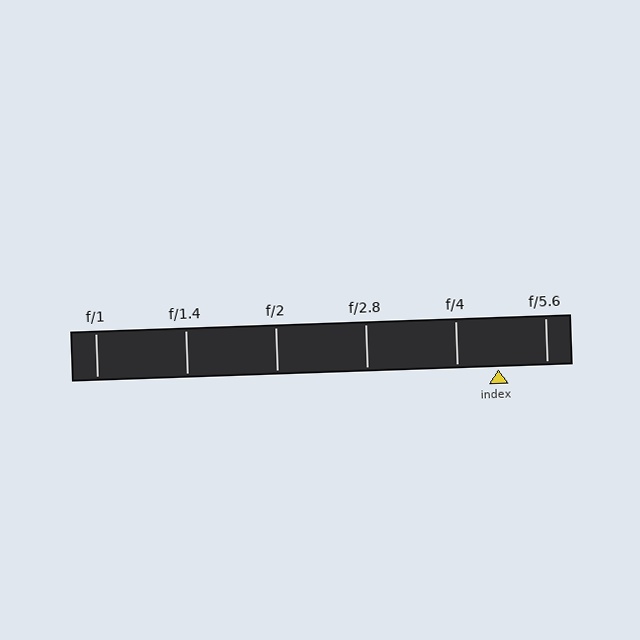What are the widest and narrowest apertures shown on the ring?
The widest aperture shown is f/1 and the narrowest is f/5.6.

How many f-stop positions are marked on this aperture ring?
There are 6 f-stop positions marked.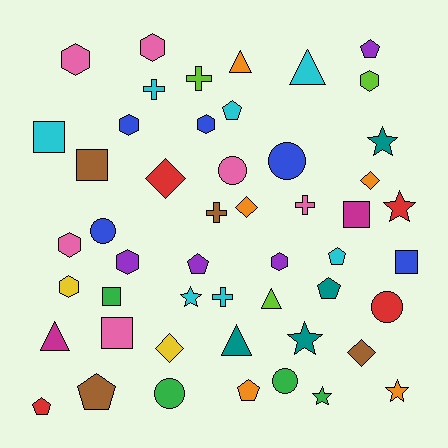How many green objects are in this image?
There are 4 green objects.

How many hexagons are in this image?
There are 9 hexagons.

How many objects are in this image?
There are 50 objects.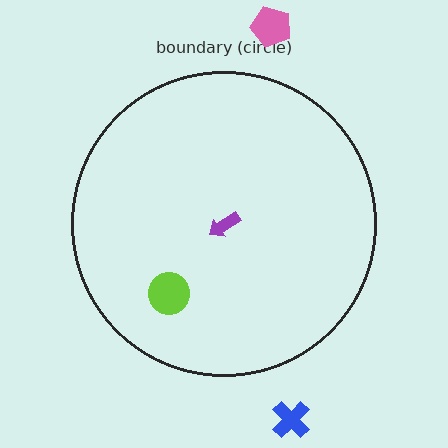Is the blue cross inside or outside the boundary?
Outside.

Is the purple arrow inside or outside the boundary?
Inside.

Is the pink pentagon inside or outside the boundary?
Outside.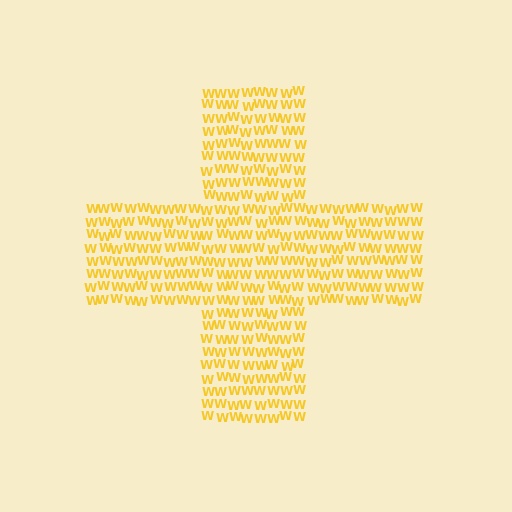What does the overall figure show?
The overall figure shows a cross.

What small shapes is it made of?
It is made of small letter W's.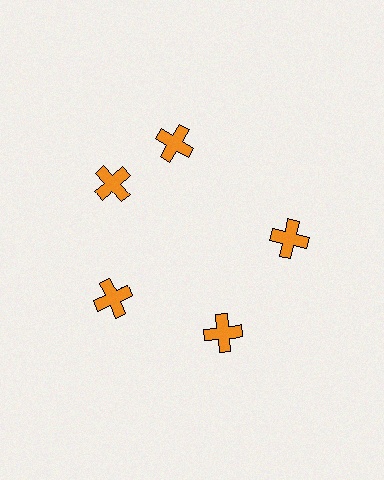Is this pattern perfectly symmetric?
No. The 5 orange crosses are arranged in a ring, but one element near the 1 o'clock position is rotated out of alignment along the ring, breaking the 5-fold rotational symmetry.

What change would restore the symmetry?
The symmetry would be restored by rotating it back into even spacing with its neighbors so that all 5 crosses sit at equal angles and equal distance from the center.